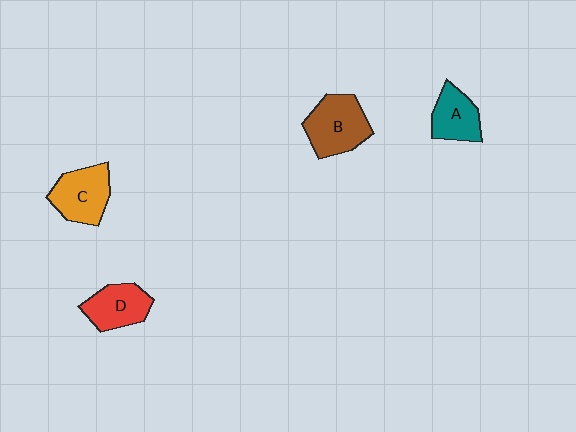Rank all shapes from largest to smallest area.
From largest to smallest: B (brown), C (orange), D (red), A (teal).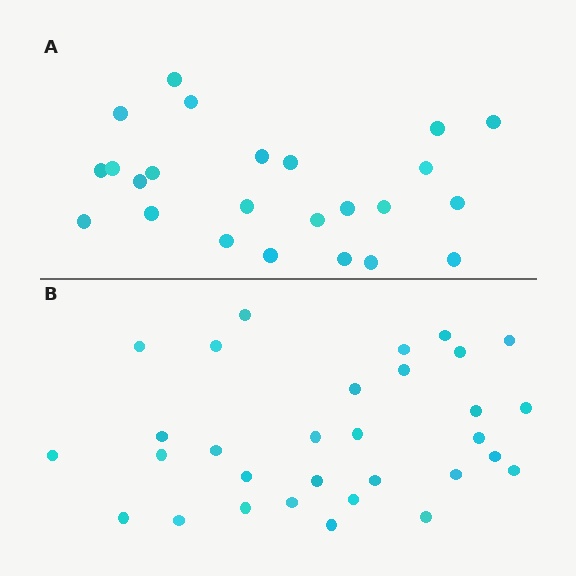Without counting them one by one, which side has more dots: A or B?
Region B (the bottom region) has more dots.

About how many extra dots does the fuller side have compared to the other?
Region B has roughly 8 or so more dots than region A.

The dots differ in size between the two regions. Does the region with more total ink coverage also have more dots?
No. Region A has more total ink coverage because its dots are larger, but region B actually contains more individual dots. Total area can be misleading — the number of items is what matters here.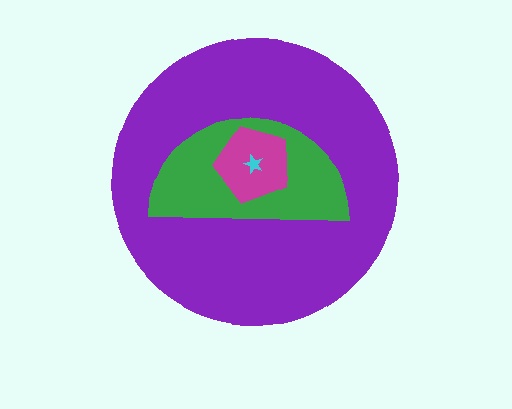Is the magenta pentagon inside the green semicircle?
Yes.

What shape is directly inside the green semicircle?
The magenta pentagon.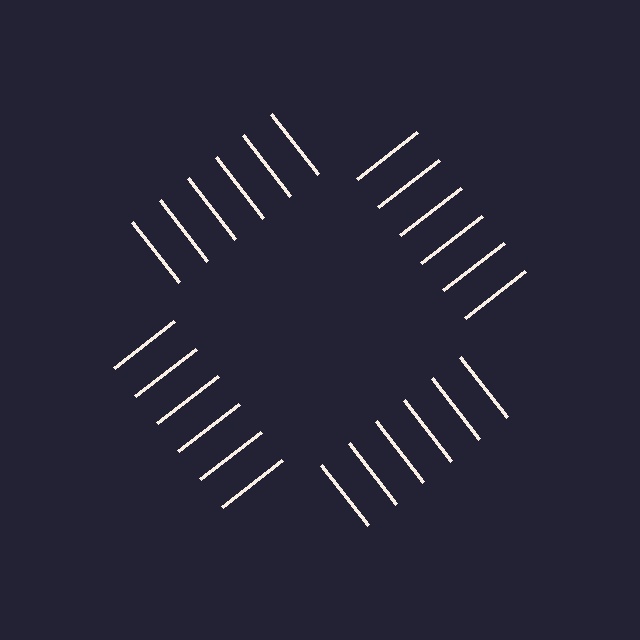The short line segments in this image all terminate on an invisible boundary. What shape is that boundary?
An illusory square — the line segments terminate on its edges but no continuous stroke is drawn.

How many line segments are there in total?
24 — 6 along each of the 4 edges.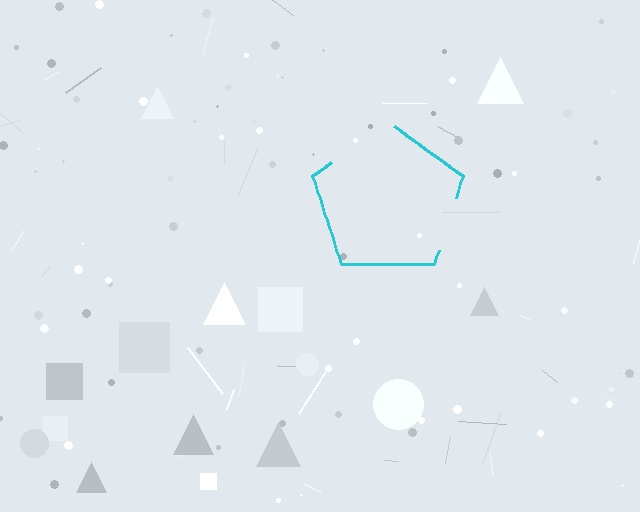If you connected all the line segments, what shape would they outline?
They would outline a pentagon.